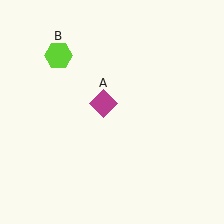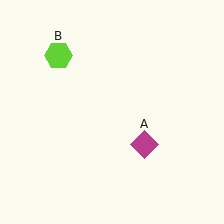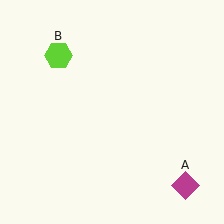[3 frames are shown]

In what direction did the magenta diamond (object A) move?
The magenta diamond (object A) moved down and to the right.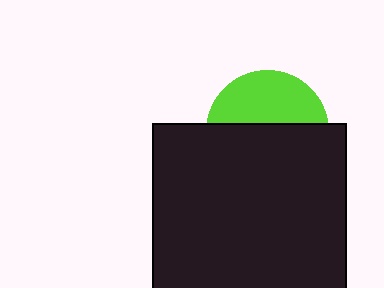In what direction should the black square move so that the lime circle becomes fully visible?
The black square should move down. That is the shortest direction to clear the overlap and leave the lime circle fully visible.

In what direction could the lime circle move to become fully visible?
The lime circle could move up. That would shift it out from behind the black square entirely.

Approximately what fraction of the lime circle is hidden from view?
Roughly 58% of the lime circle is hidden behind the black square.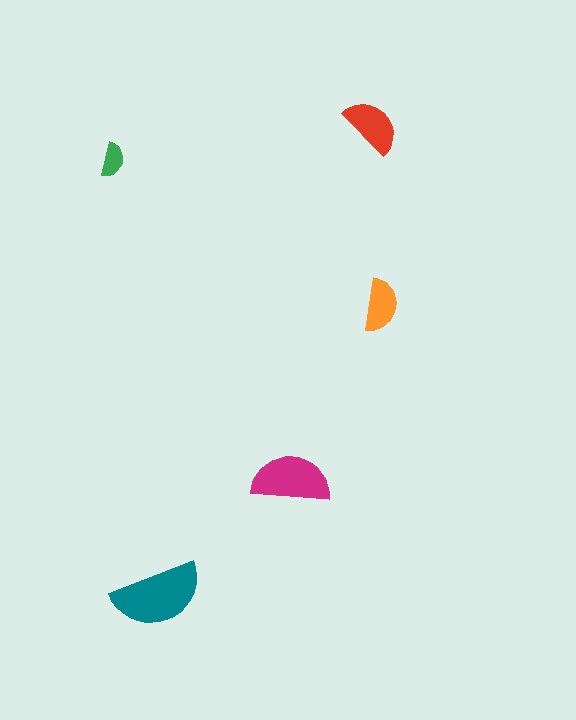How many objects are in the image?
There are 5 objects in the image.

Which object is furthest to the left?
The green semicircle is leftmost.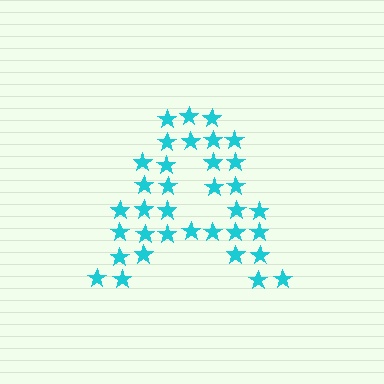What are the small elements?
The small elements are stars.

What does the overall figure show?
The overall figure shows the letter A.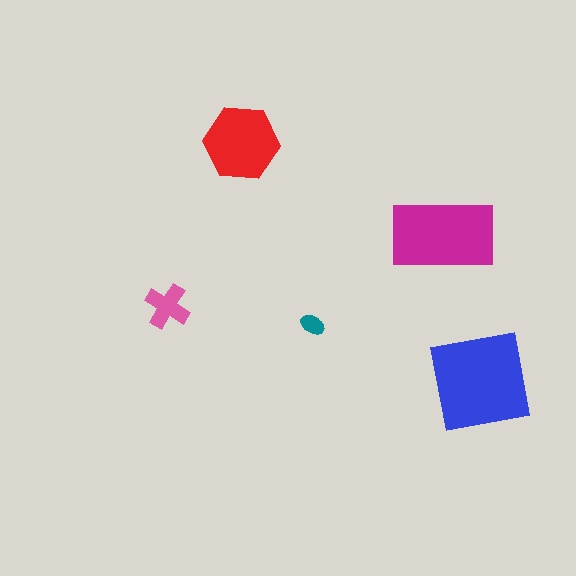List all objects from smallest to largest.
The teal ellipse, the pink cross, the red hexagon, the magenta rectangle, the blue square.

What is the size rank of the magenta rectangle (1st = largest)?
2nd.